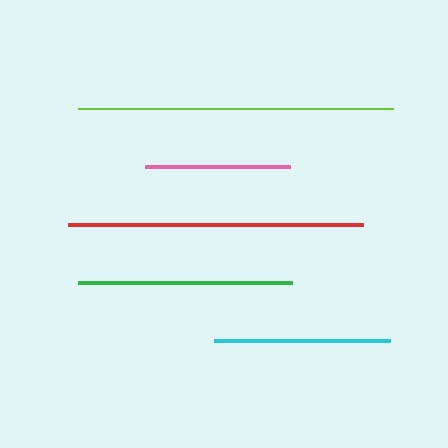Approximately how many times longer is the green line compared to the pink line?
The green line is approximately 1.5 times the length of the pink line.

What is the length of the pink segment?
The pink segment is approximately 145 pixels long.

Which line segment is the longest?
The lime line is the longest at approximately 315 pixels.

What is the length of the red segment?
The red segment is approximately 295 pixels long.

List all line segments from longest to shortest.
From longest to shortest: lime, red, green, cyan, pink.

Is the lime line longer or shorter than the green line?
The lime line is longer than the green line.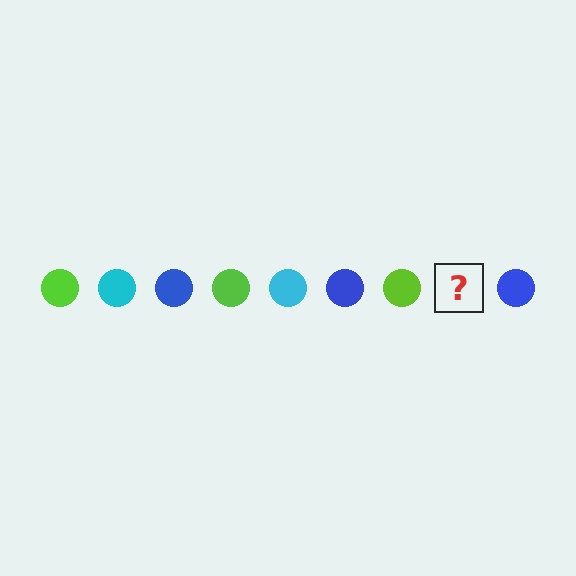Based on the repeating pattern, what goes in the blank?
The blank should be a cyan circle.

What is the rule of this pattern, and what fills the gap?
The rule is that the pattern cycles through lime, cyan, blue circles. The gap should be filled with a cyan circle.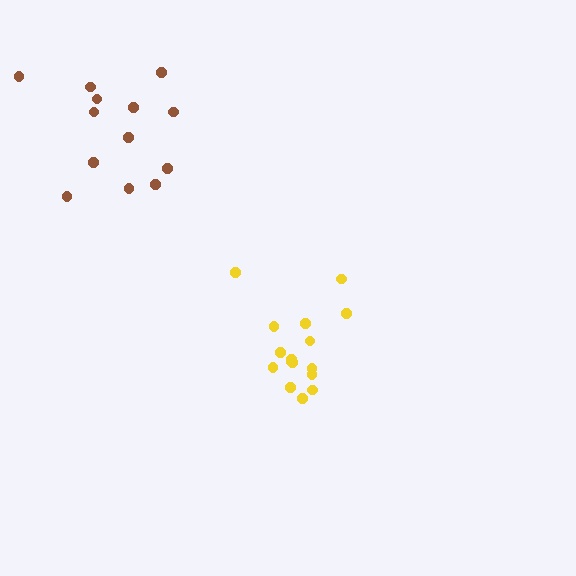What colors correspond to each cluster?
The clusters are colored: yellow, brown.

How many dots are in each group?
Group 1: 16 dots, Group 2: 13 dots (29 total).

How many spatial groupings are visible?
There are 2 spatial groupings.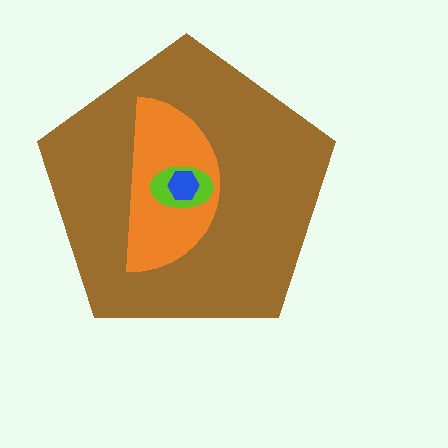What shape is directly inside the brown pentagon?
The orange semicircle.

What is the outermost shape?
The brown pentagon.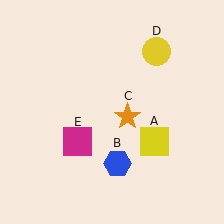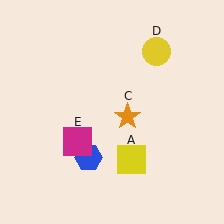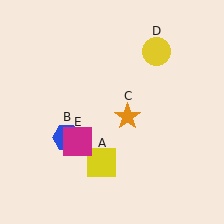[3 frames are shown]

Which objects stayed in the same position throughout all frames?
Orange star (object C) and yellow circle (object D) and magenta square (object E) remained stationary.